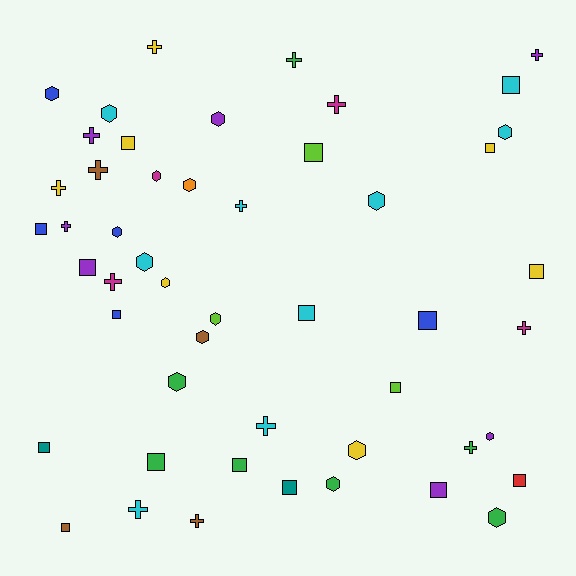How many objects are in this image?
There are 50 objects.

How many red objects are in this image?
There is 1 red object.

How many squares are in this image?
There are 18 squares.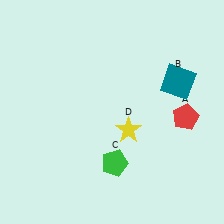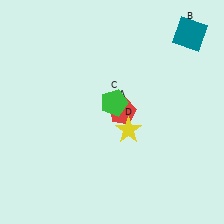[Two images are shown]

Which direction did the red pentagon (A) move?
The red pentagon (A) moved left.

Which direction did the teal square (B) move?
The teal square (B) moved up.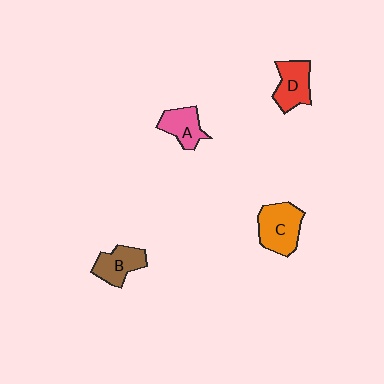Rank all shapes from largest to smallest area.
From largest to smallest: C (orange), D (red), B (brown), A (pink).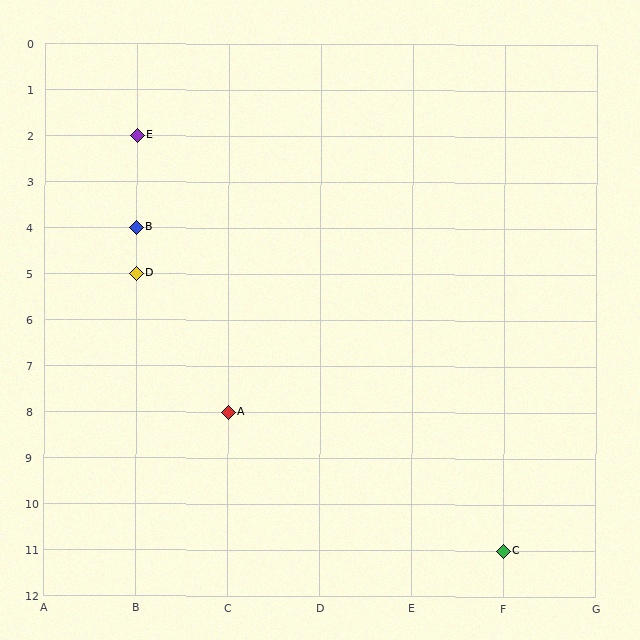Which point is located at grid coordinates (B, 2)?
Point E is at (B, 2).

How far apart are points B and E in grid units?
Points B and E are 2 rows apart.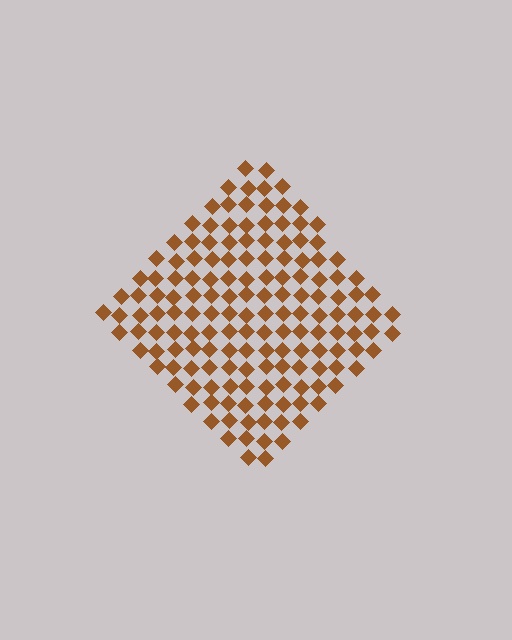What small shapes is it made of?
It is made of small diamonds.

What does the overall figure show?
The overall figure shows a diamond.